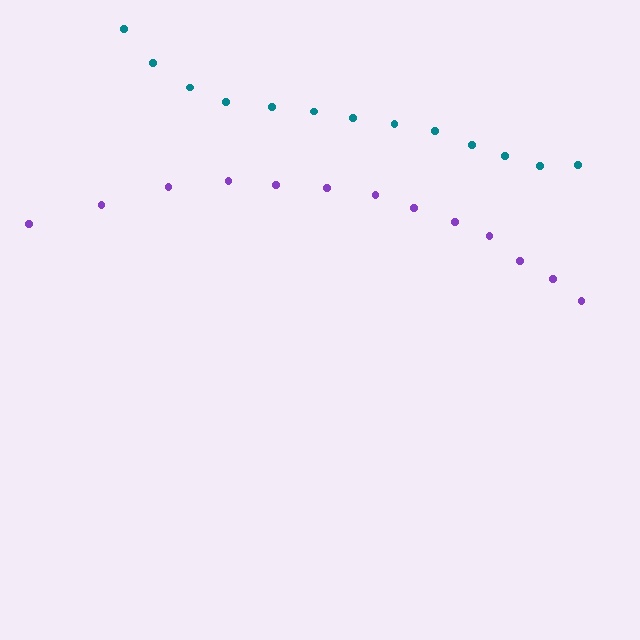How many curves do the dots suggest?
There are 2 distinct paths.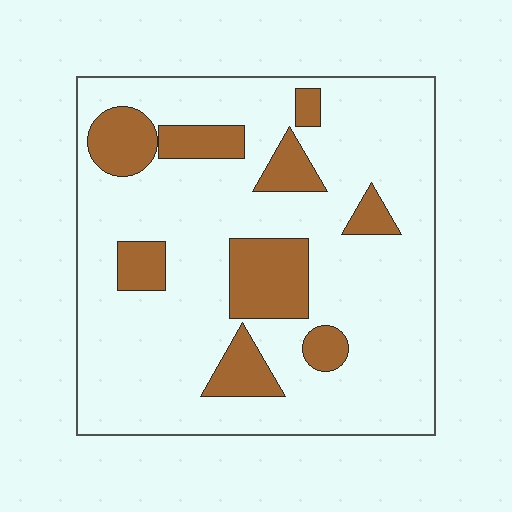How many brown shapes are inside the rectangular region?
9.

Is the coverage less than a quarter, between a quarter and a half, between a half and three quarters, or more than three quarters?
Less than a quarter.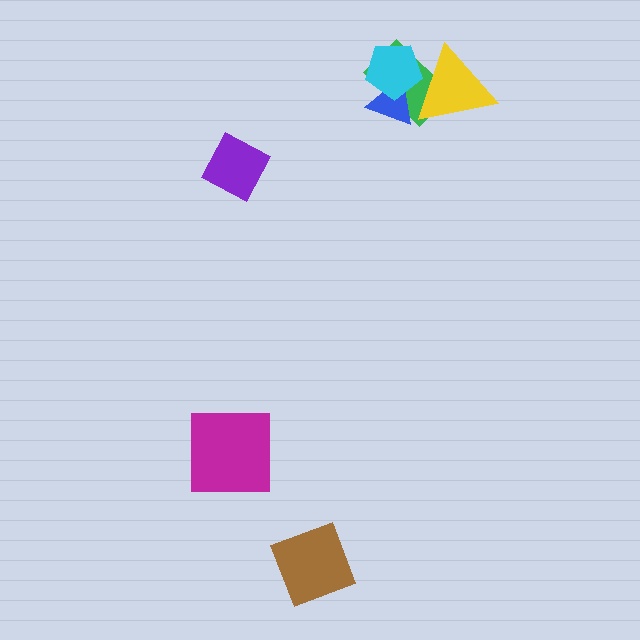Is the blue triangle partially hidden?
Yes, it is partially covered by another shape.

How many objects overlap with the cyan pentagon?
3 objects overlap with the cyan pentagon.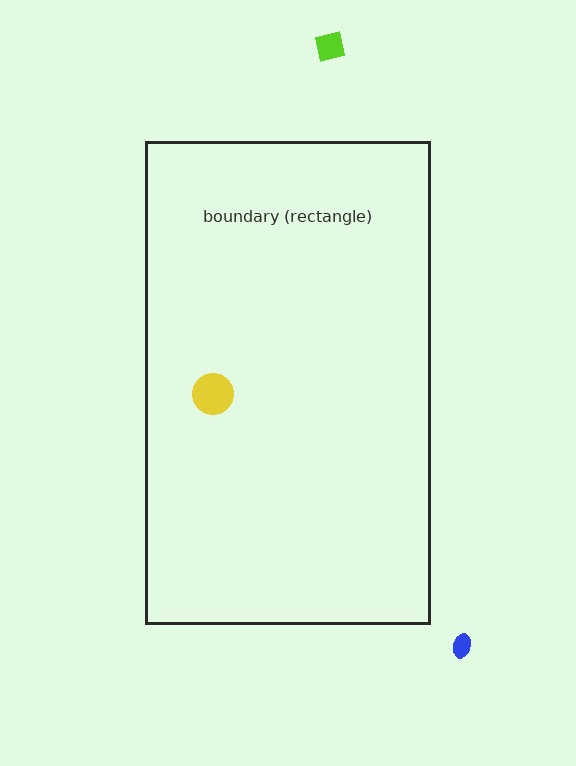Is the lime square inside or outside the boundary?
Outside.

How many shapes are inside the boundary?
1 inside, 2 outside.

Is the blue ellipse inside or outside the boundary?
Outside.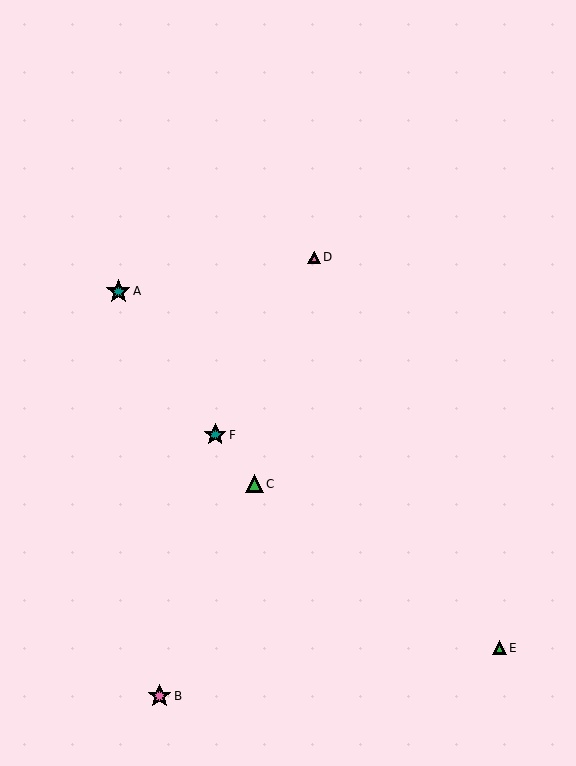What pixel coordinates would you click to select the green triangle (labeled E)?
Click at (499, 648) to select the green triangle E.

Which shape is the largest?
The teal star (labeled A) is the largest.